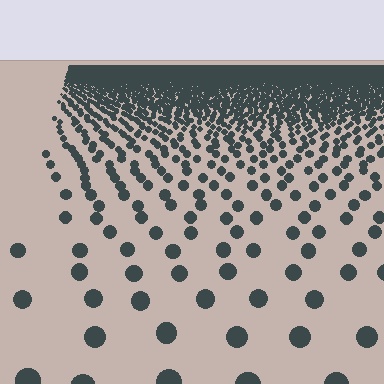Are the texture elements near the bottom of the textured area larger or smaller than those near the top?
Larger. Near the bottom, elements are closer to the viewer and appear at a bigger on-screen size.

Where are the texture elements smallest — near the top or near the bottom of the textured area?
Near the top.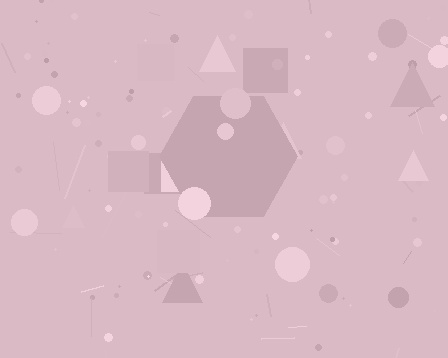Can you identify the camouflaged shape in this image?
The camouflaged shape is a hexagon.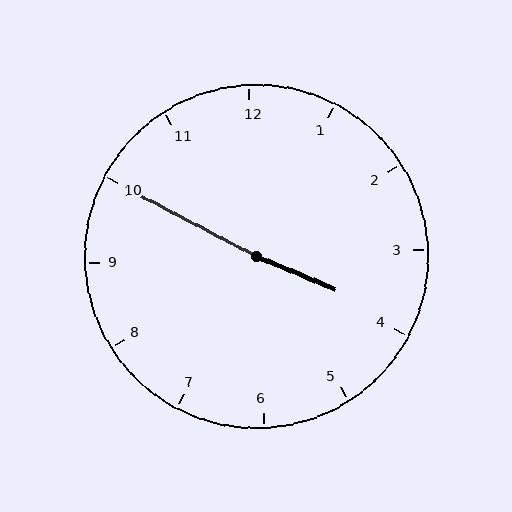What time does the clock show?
3:50.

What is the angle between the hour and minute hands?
Approximately 175 degrees.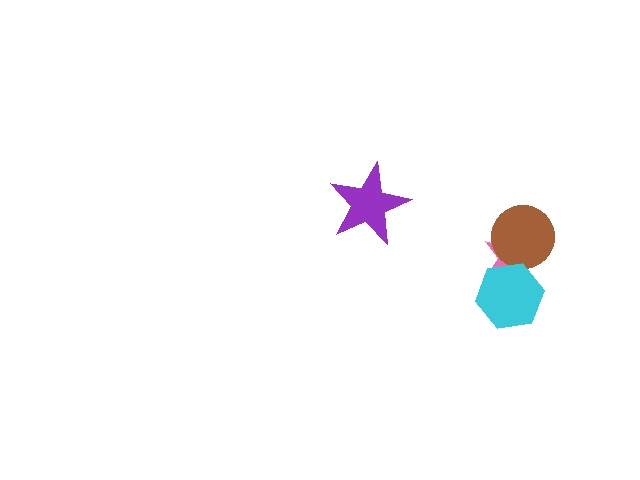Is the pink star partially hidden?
Yes, it is partially covered by another shape.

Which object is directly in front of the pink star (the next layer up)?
The brown circle is directly in front of the pink star.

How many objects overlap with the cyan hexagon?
1 object overlaps with the cyan hexagon.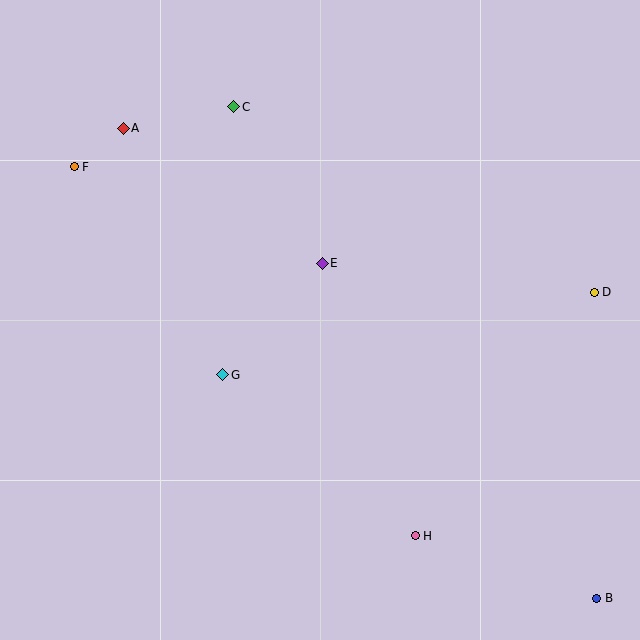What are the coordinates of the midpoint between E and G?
The midpoint between E and G is at (273, 319).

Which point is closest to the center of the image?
Point E at (322, 263) is closest to the center.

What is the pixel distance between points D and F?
The distance between D and F is 535 pixels.